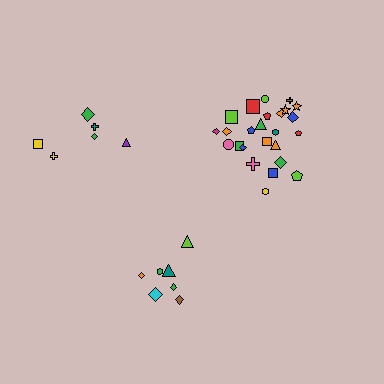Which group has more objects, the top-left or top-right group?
The top-right group.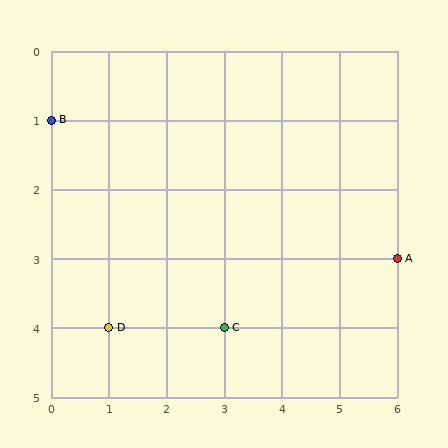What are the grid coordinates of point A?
Point A is at grid coordinates (6, 3).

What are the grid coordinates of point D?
Point D is at grid coordinates (1, 4).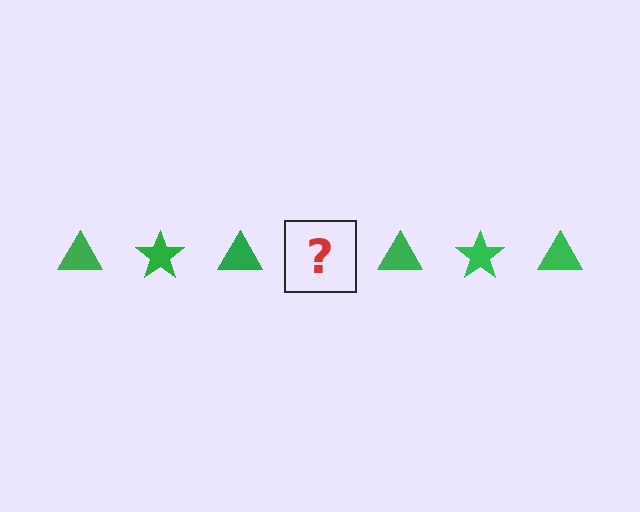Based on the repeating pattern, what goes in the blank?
The blank should be a green star.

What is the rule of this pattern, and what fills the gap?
The rule is that the pattern cycles through triangle, star shapes in green. The gap should be filled with a green star.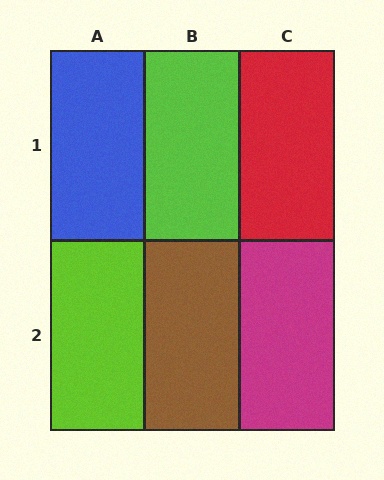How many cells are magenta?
1 cell is magenta.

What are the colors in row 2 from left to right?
Lime, brown, magenta.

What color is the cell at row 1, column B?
Lime.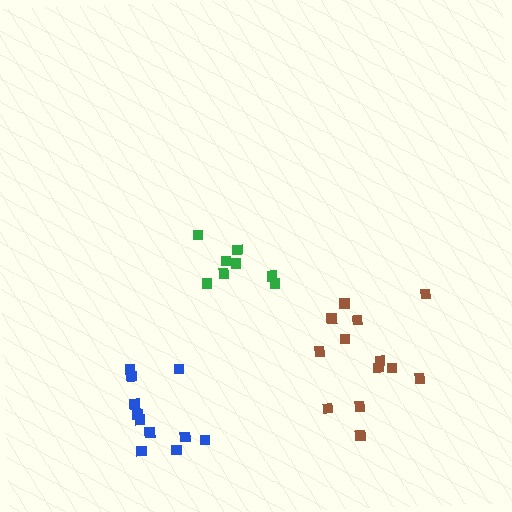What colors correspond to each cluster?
The clusters are colored: brown, blue, green.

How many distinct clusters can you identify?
There are 3 distinct clusters.